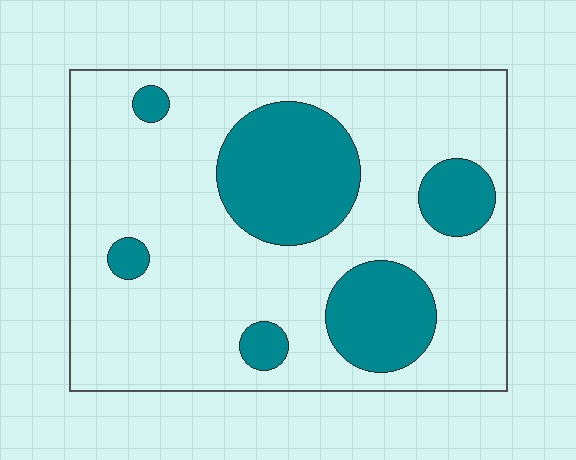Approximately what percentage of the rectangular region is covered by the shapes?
Approximately 25%.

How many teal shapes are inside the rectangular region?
6.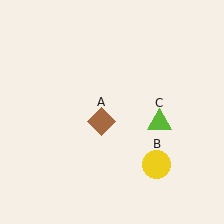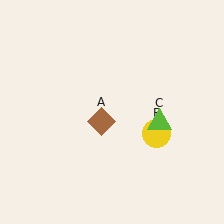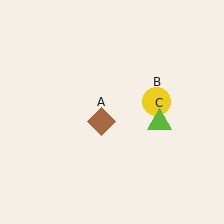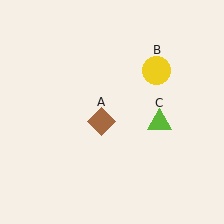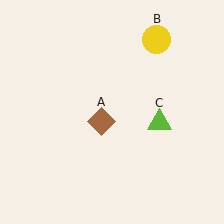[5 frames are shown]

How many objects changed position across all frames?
1 object changed position: yellow circle (object B).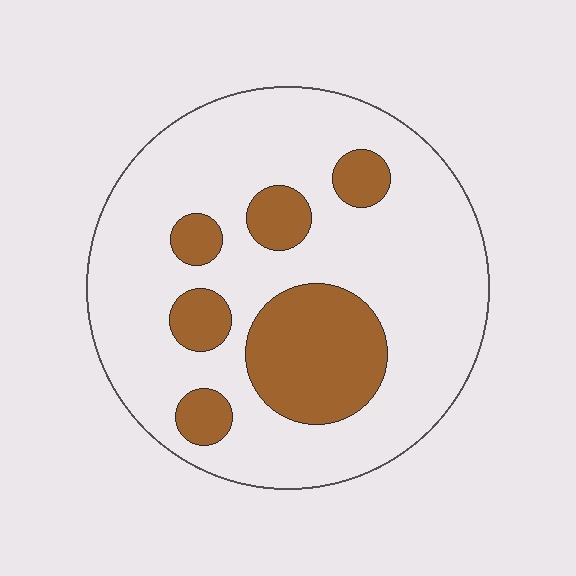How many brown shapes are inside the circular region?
6.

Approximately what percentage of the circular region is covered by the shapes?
Approximately 25%.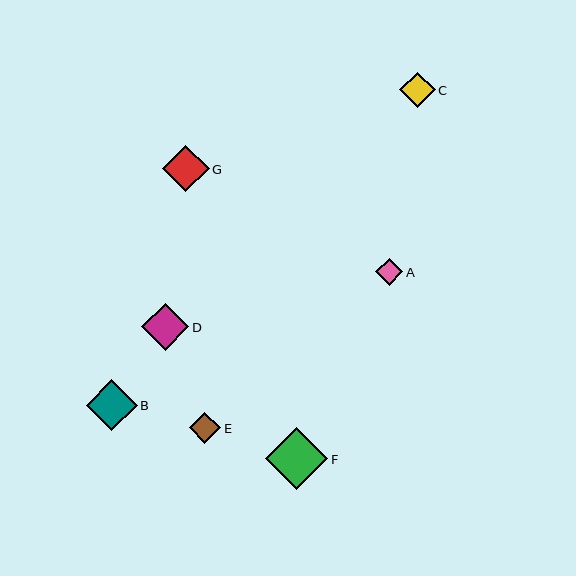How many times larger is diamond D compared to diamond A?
Diamond D is approximately 1.8 times the size of diamond A.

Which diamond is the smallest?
Diamond A is the smallest with a size of approximately 27 pixels.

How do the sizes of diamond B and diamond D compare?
Diamond B and diamond D are approximately the same size.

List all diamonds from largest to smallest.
From largest to smallest: F, B, D, G, C, E, A.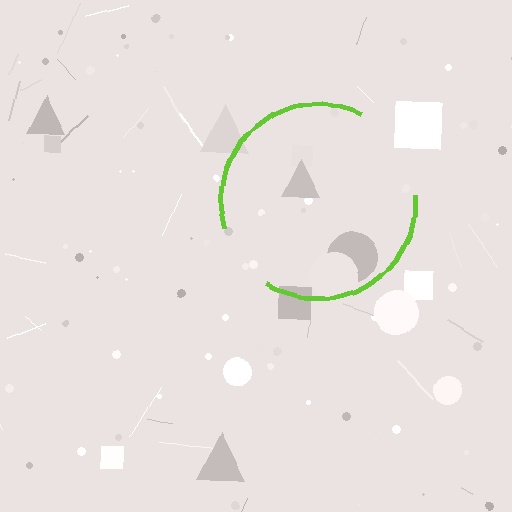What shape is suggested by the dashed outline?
The dashed outline suggests a circle.